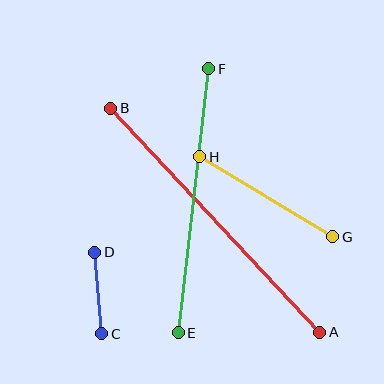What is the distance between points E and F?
The distance is approximately 266 pixels.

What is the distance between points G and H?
The distance is approximately 155 pixels.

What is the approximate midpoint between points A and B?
The midpoint is at approximately (215, 220) pixels.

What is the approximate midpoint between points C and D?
The midpoint is at approximately (98, 293) pixels.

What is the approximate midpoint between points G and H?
The midpoint is at approximately (266, 197) pixels.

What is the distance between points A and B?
The distance is approximately 306 pixels.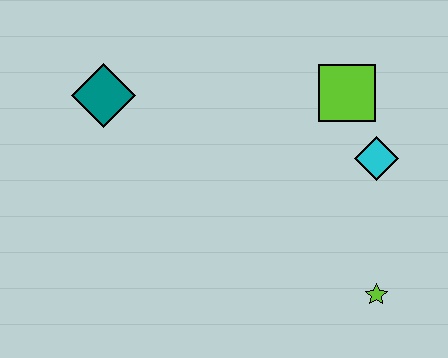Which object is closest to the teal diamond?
The lime square is closest to the teal diamond.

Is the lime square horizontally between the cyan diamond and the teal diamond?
Yes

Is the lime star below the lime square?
Yes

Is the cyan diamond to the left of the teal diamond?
No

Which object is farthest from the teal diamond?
The lime star is farthest from the teal diamond.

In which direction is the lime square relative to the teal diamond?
The lime square is to the right of the teal diamond.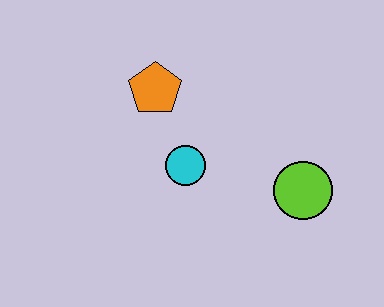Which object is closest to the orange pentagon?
The cyan circle is closest to the orange pentagon.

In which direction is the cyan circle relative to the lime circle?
The cyan circle is to the left of the lime circle.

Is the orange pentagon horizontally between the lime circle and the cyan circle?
No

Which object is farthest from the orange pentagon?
The lime circle is farthest from the orange pentagon.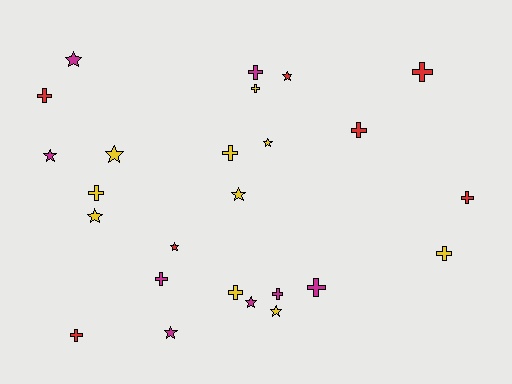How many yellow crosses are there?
There are 5 yellow crosses.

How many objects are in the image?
There are 25 objects.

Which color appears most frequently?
Yellow, with 10 objects.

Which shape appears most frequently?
Cross, with 14 objects.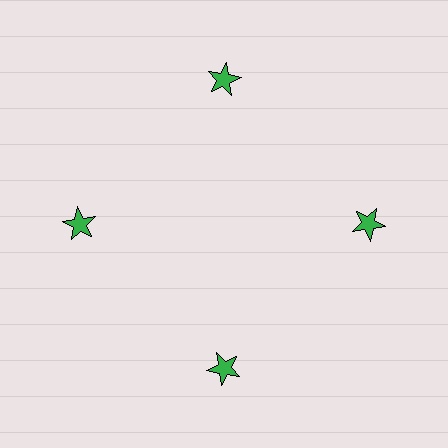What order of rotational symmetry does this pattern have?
This pattern has 4-fold rotational symmetry.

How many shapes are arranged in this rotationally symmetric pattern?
There are 4 shapes, arranged in 4 groups of 1.